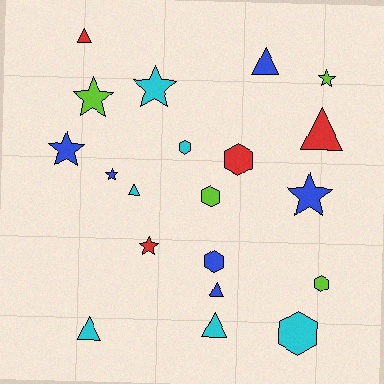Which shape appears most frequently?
Triangle, with 7 objects.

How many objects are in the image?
There are 20 objects.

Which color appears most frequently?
Blue, with 6 objects.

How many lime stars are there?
There are 2 lime stars.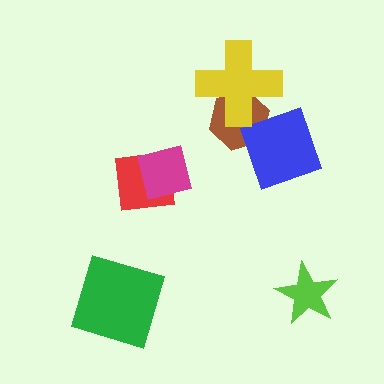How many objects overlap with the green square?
0 objects overlap with the green square.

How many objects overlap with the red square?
1 object overlaps with the red square.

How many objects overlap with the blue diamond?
2 objects overlap with the blue diamond.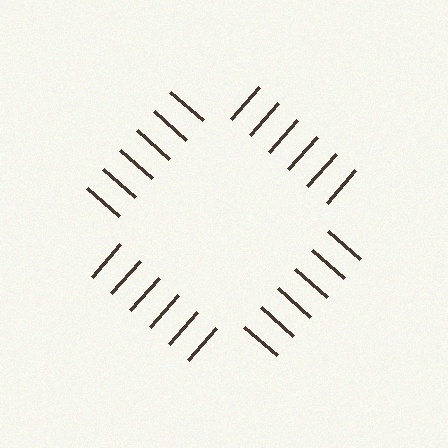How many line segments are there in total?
24 — 6 along each of the 4 edges.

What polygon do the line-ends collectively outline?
An illusory square — the line segments terminate on its edges but no continuous stroke is drawn.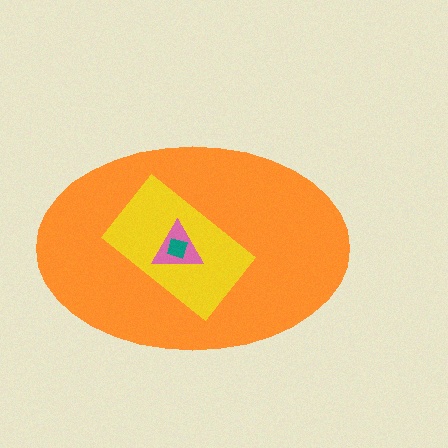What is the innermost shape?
The teal diamond.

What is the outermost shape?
The orange ellipse.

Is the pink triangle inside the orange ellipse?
Yes.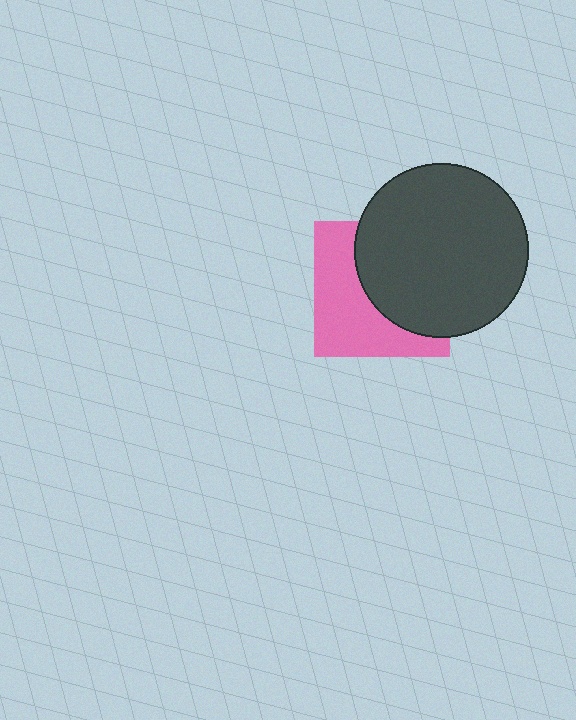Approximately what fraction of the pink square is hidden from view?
Roughly 51% of the pink square is hidden behind the dark gray circle.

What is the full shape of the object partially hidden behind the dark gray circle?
The partially hidden object is a pink square.